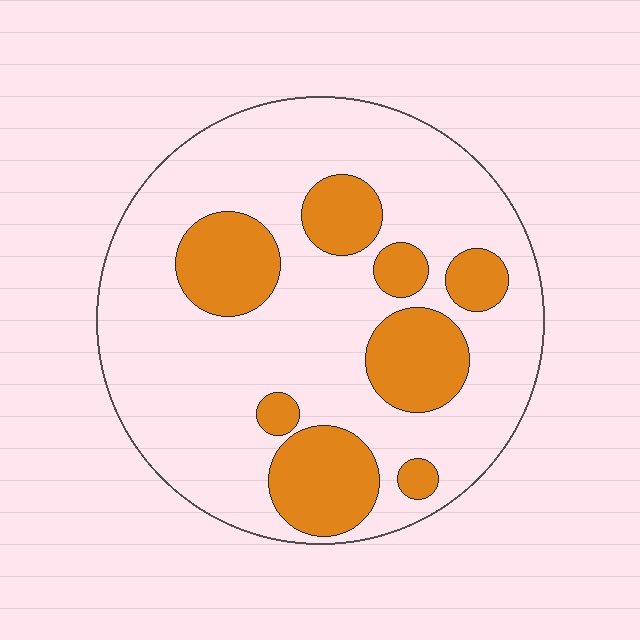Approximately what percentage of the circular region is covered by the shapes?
Approximately 25%.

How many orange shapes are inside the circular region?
8.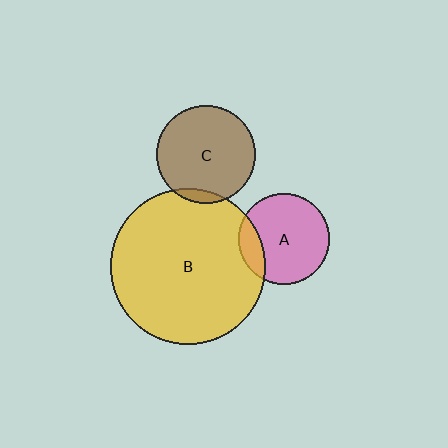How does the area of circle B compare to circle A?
Approximately 3.0 times.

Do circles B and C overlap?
Yes.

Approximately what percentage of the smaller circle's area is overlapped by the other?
Approximately 5%.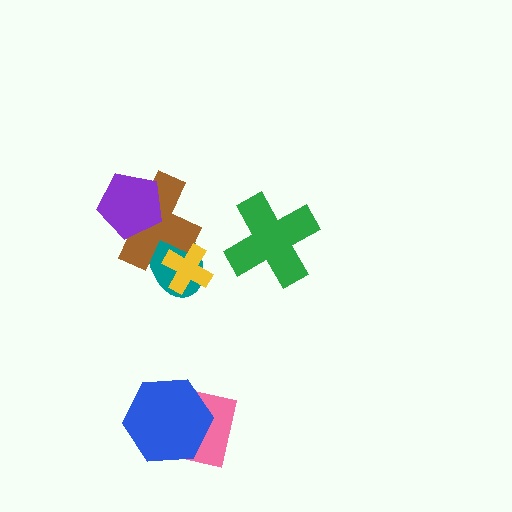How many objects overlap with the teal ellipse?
2 objects overlap with the teal ellipse.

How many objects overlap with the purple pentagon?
1 object overlaps with the purple pentagon.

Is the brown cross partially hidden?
Yes, it is partially covered by another shape.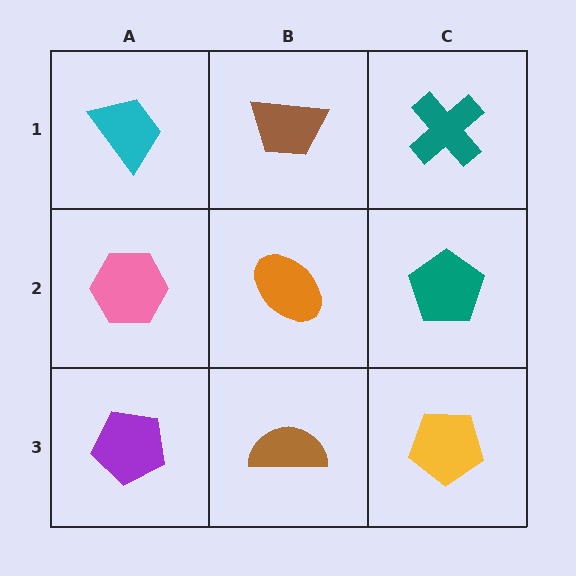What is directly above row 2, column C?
A teal cross.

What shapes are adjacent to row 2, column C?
A teal cross (row 1, column C), a yellow pentagon (row 3, column C), an orange ellipse (row 2, column B).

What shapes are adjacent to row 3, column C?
A teal pentagon (row 2, column C), a brown semicircle (row 3, column B).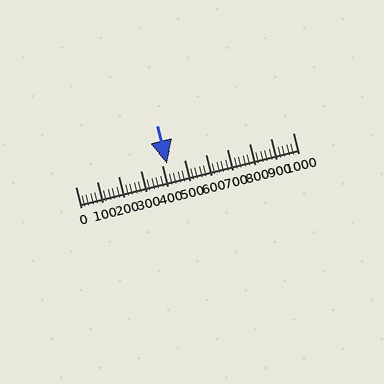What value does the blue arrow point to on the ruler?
The blue arrow points to approximately 420.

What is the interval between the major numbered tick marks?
The major tick marks are spaced 100 units apart.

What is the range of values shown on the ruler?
The ruler shows values from 0 to 1000.